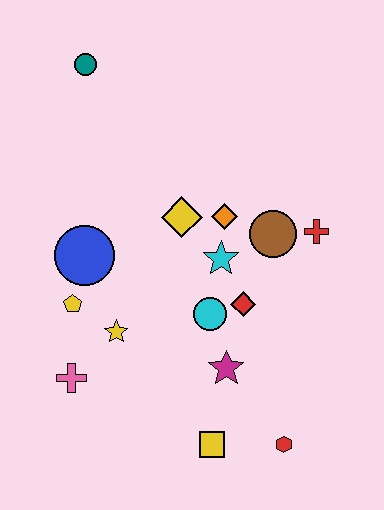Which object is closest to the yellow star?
The yellow pentagon is closest to the yellow star.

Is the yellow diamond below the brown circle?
No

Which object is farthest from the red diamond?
The teal circle is farthest from the red diamond.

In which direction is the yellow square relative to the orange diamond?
The yellow square is below the orange diamond.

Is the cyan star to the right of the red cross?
No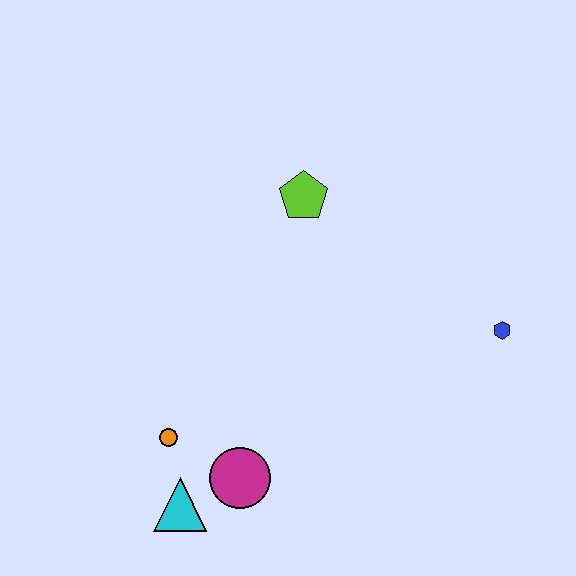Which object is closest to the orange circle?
The cyan triangle is closest to the orange circle.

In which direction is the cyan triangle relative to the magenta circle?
The cyan triangle is to the left of the magenta circle.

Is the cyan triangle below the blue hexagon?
Yes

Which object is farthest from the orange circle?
The blue hexagon is farthest from the orange circle.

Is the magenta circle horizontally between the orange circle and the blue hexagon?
Yes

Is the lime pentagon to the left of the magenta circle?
No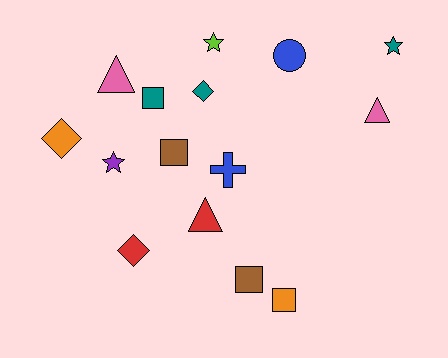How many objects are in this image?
There are 15 objects.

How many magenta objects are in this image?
There are no magenta objects.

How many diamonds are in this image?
There are 3 diamonds.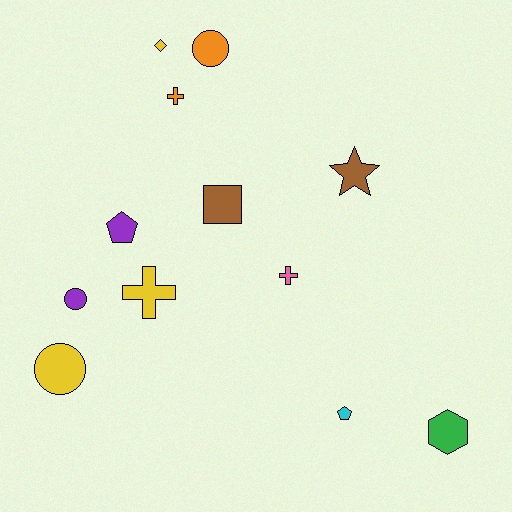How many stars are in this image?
There is 1 star.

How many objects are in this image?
There are 12 objects.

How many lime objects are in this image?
There are no lime objects.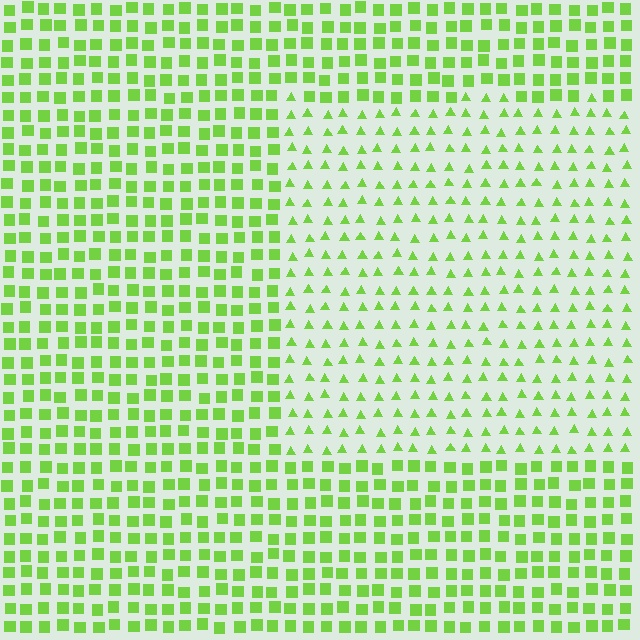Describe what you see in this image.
The image is filled with small lime elements arranged in a uniform grid. A rectangle-shaped region contains triangles, while the surrounding area contains squares. The boundary is defined purely by the change in element shape.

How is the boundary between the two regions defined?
The boundary is defined by a change in element shape: triangles inside vs. squares outside. All elements share the same color and spacing.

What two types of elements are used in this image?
The image uses triangles inside the rectangle region and squares outside it.